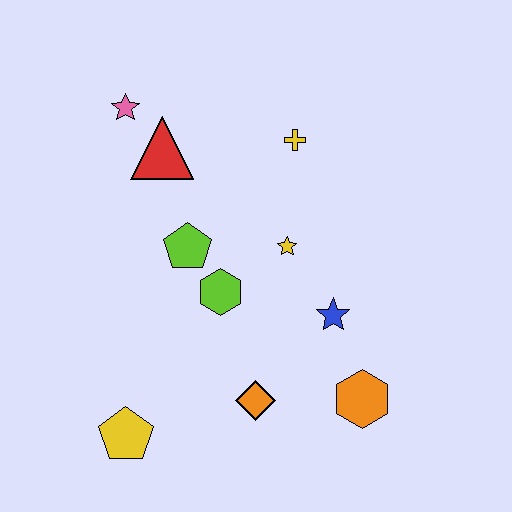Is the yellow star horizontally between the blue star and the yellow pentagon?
Yes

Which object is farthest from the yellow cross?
The yellow pentagon is farthest from the yellow cross.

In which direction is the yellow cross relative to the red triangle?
The yellow cross is to the right of the red triangle.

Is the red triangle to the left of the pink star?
No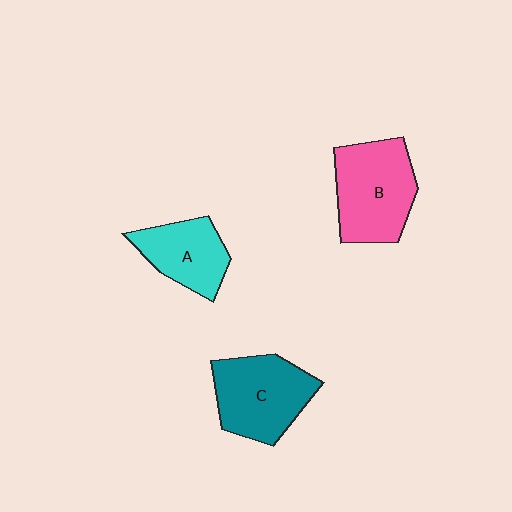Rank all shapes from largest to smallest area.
From largest to smallest: B (pink), C (teal), A (cyan).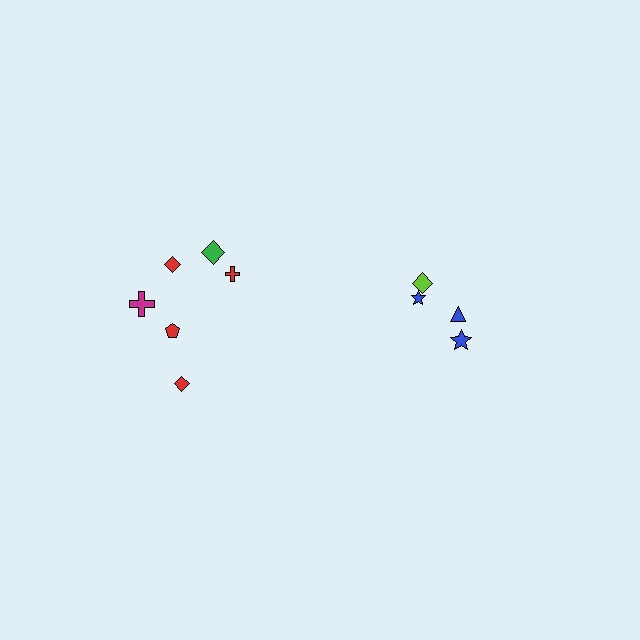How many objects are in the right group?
There are 4 objects.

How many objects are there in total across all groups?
There are 10 objects.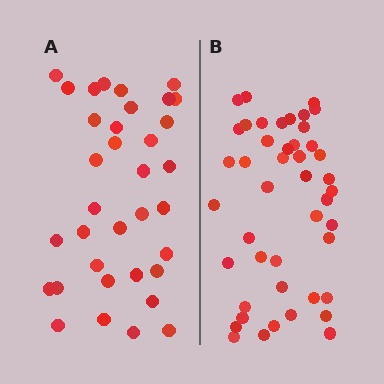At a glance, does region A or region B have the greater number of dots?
Region B (the right region) has more dots.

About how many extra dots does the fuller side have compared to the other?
Region B has roughly 10 or so more dots than region A.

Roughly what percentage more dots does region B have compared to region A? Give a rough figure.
About 30% more.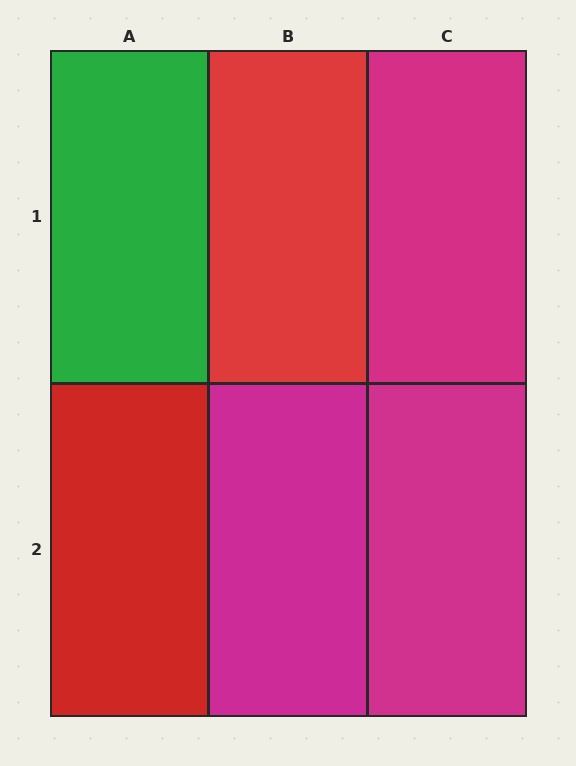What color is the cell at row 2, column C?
Magenta.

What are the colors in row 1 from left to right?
Green, red, magenta.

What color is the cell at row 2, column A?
Red.